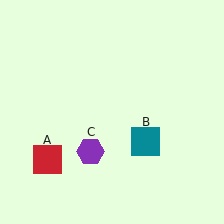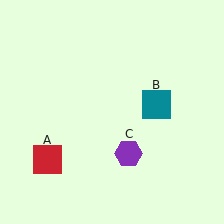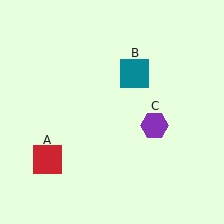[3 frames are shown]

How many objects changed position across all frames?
2 objects changed position: teal square (object B), purple hexagon (object C).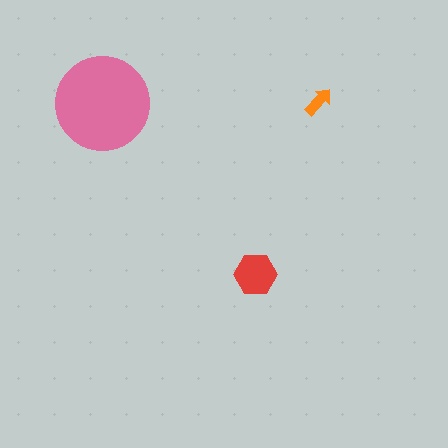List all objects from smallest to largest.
The orange arrow, the red hexagon, the pink circle.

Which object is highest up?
The orange arrow is topmost.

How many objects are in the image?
There are 3 objects in the image.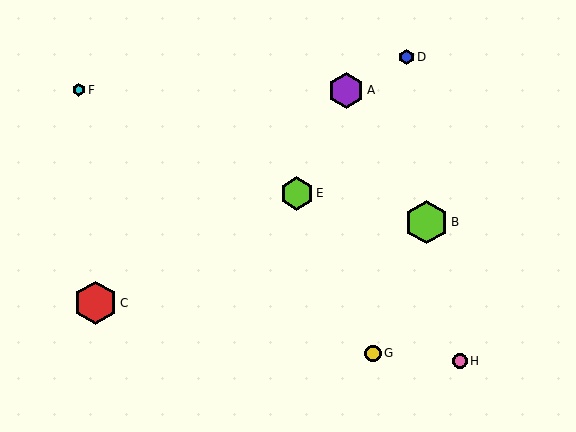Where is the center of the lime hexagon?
The center of the lime hexagon is at (297, 193).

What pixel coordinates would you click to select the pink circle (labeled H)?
Click at (460, 361) to select the pink circle H.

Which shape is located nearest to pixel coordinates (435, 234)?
The lime hexagon (labeled B) at (426, 222) is nearest to that location.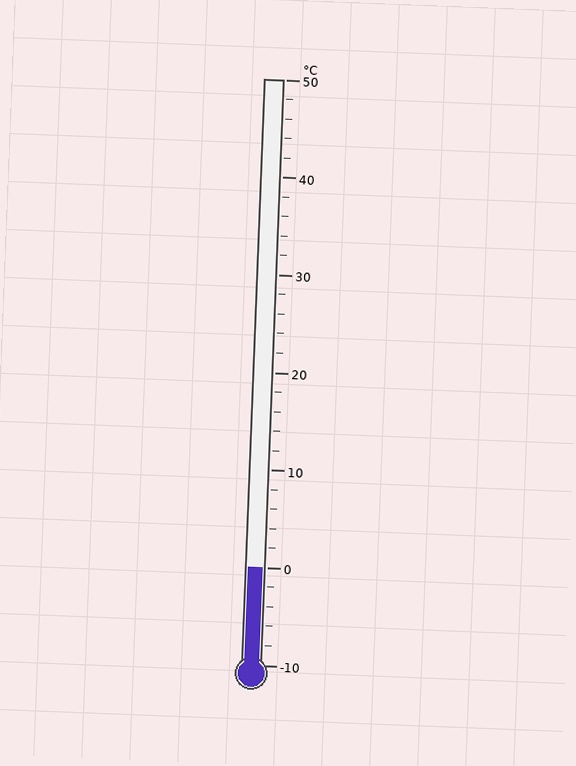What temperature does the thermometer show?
The thermometer shows approximately 0°C.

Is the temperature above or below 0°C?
The temperature is at 0°C.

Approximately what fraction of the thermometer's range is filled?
The thermometer is filled to approximately 15% of its range.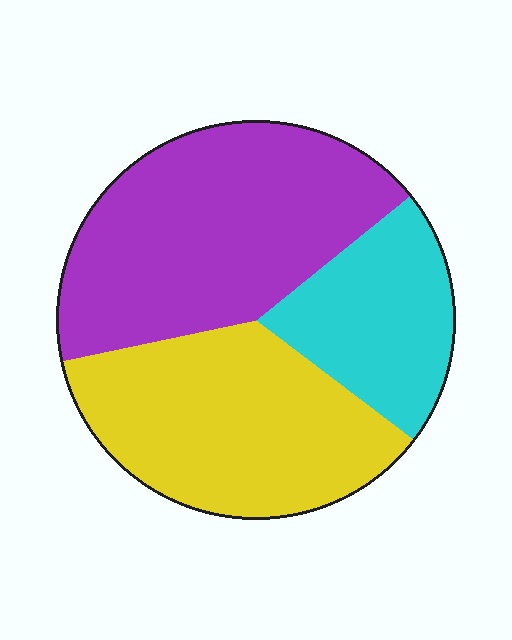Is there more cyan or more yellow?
Yellow.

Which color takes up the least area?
Cyan, at roughly 20%.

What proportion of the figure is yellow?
Yellow covers 36% of the figure.